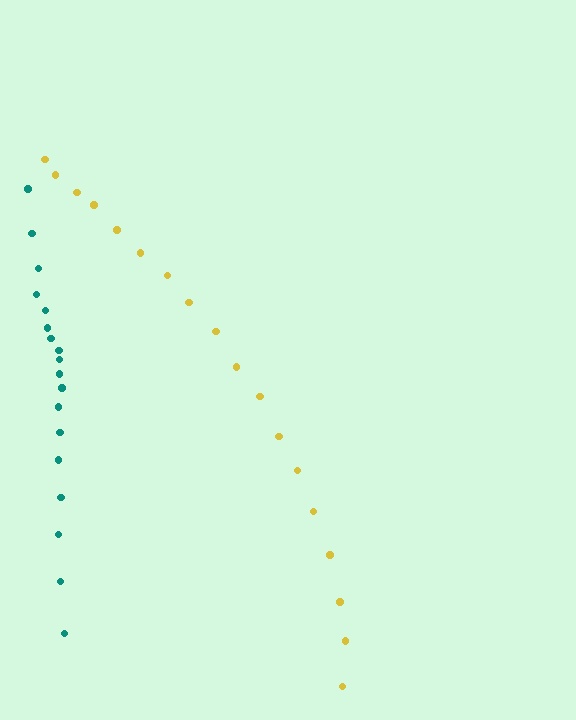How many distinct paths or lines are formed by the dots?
There are 2 distinct paths.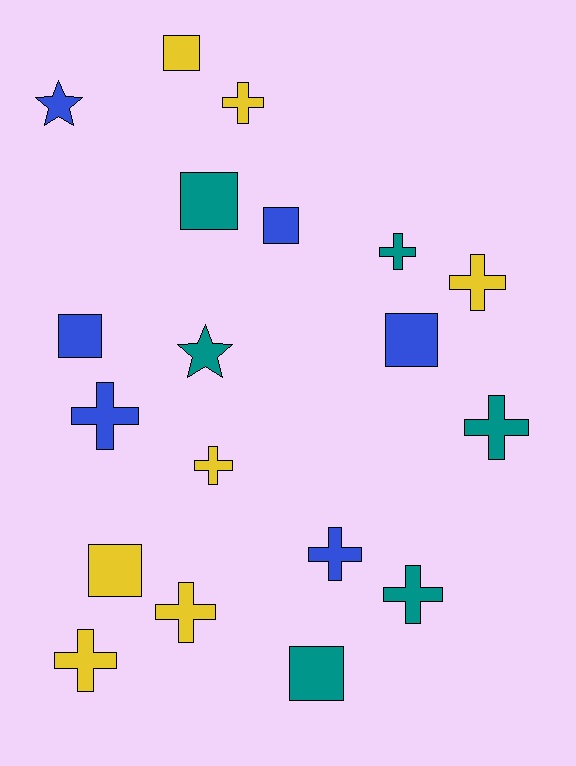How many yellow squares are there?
There are 2 yellow squares.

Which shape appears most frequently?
Cross, with 10 objects.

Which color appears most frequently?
Yellow, with 7 objects.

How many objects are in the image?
There are 19 objects.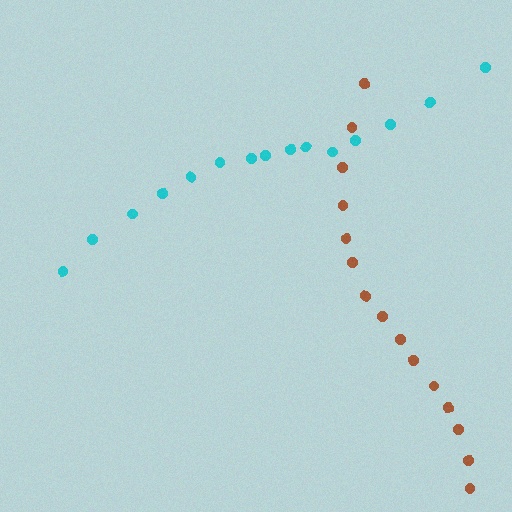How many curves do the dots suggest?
There are 2 distinct paths.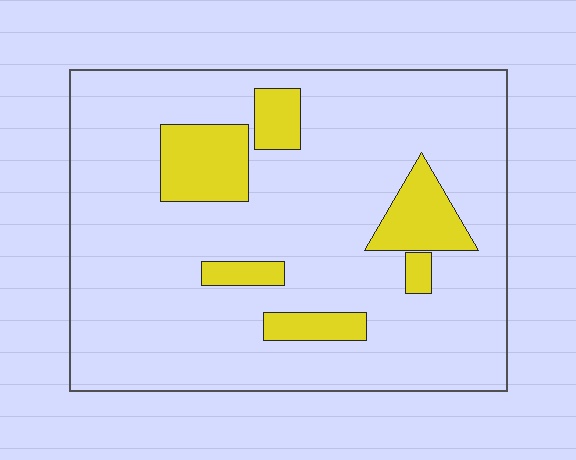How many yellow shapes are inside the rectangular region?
6.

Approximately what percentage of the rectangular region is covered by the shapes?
Approximately 15%.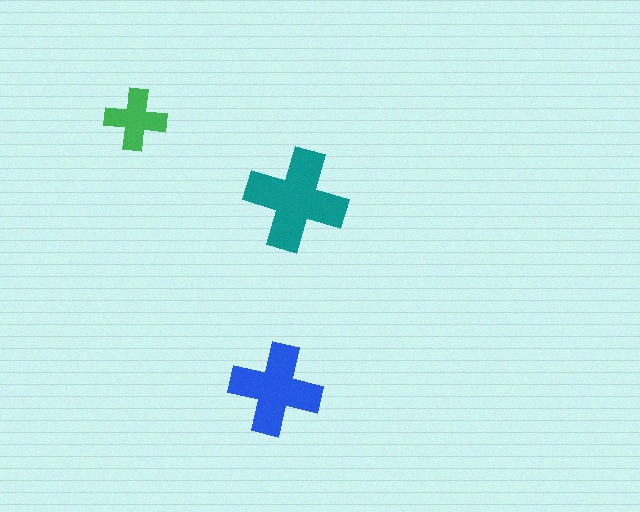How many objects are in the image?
There are 3 objects in the image.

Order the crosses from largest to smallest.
the teal one, the blue one, the green one.